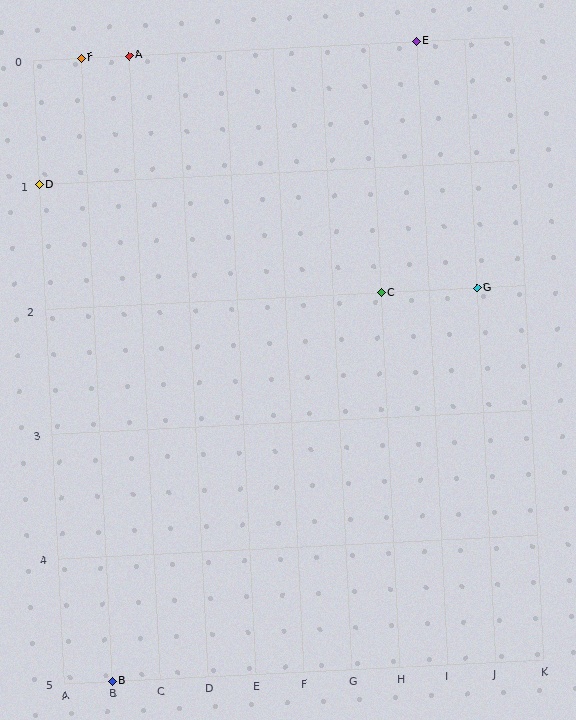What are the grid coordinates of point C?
Point C is at grid coordinates (H, 2).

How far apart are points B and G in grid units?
Points B and G are 8 columns and 3 rows apart (about 8.5 grid units diagonally).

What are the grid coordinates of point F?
Point F is at grid coordinates (B, 0).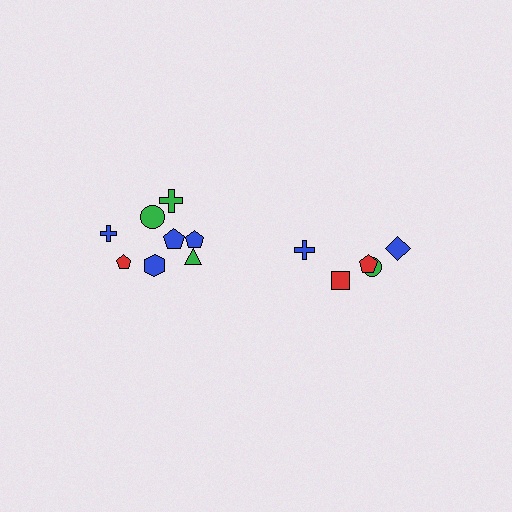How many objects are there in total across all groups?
There are 13 objects.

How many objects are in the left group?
There are 8 objects.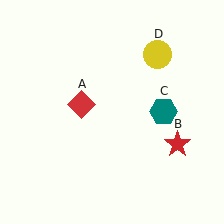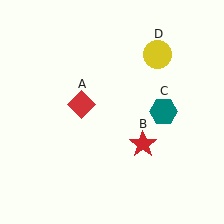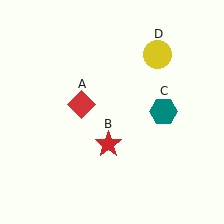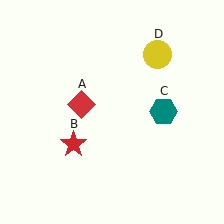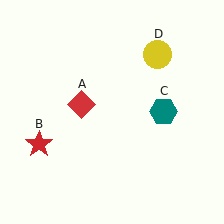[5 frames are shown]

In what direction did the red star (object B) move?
The red star (object B) moved left.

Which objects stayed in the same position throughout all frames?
Red diamond (object A) and teal hexagon (object C) and yellow circle (object D) remained stationary.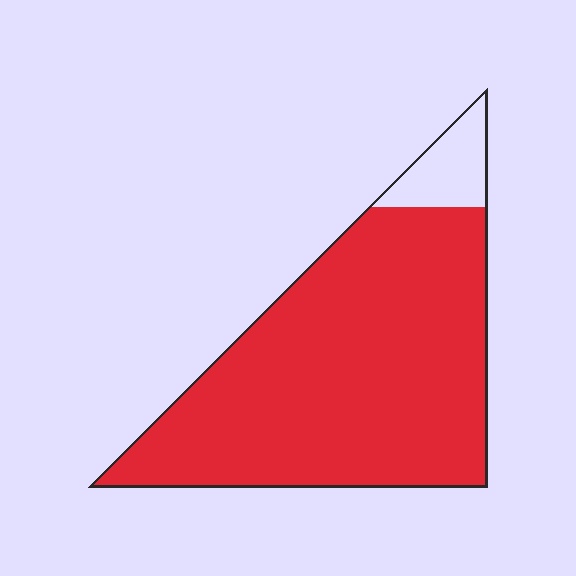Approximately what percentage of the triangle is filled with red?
Approximately 90%.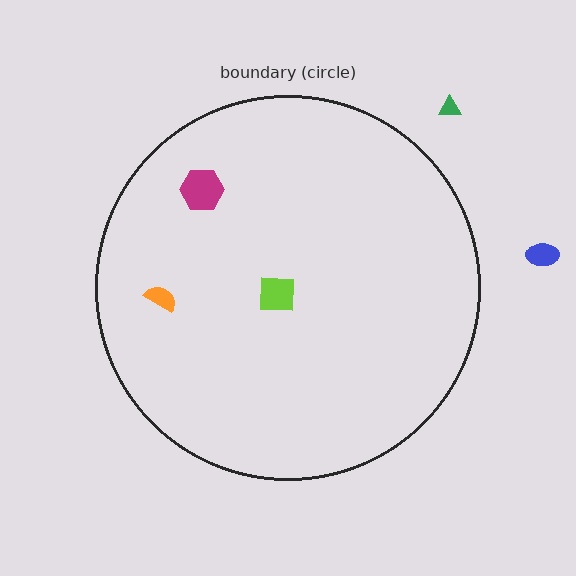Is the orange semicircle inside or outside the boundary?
Inside.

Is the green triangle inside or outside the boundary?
Outside.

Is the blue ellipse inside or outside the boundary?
Outside.